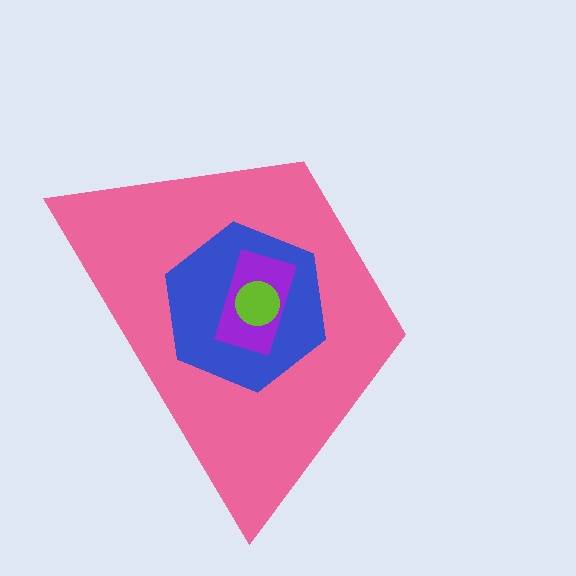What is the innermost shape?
The lime circle.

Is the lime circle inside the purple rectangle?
Yes.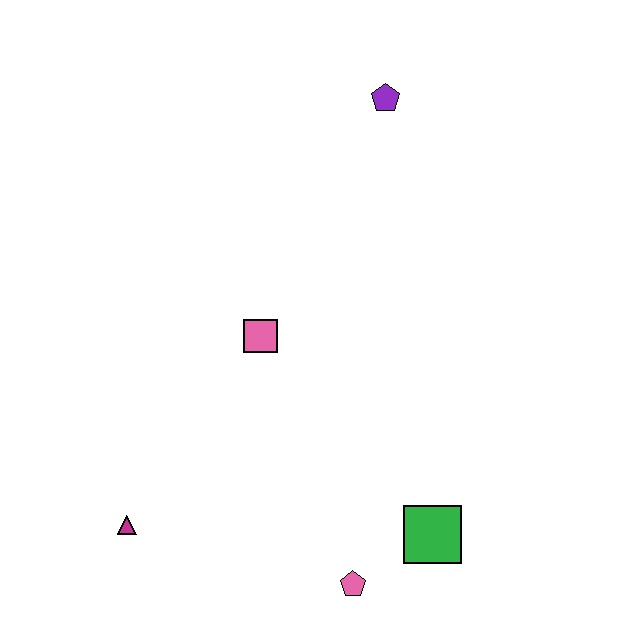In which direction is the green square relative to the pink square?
The green square is below the pink square.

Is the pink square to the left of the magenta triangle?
No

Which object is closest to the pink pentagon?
The green square is closest to the pink pentagon.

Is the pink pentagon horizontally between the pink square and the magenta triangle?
No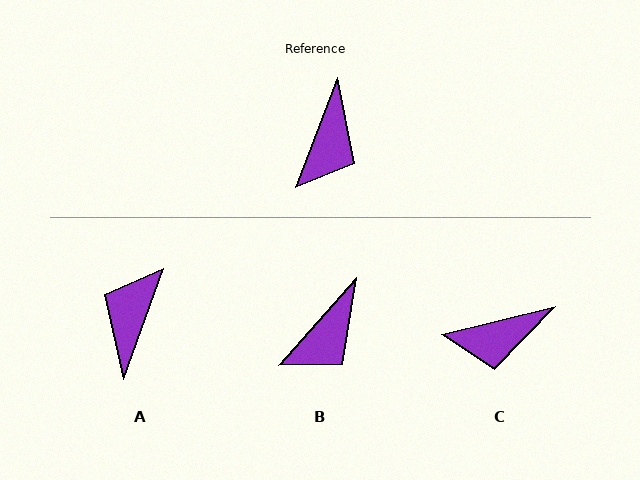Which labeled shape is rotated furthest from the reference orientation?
A, about 179 degrees away.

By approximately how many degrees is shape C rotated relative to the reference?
Approximately 56 degrees clockwise.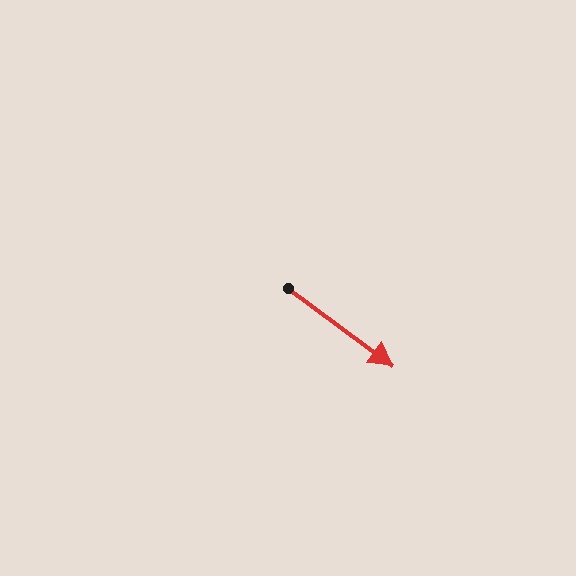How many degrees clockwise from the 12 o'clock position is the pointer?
Approximately 127 degrees.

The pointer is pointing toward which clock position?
Roughly 4 o'clock.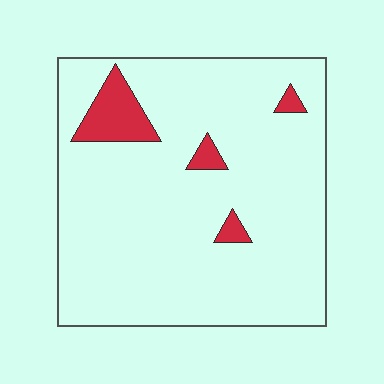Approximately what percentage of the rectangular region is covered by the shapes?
Approximately 10%.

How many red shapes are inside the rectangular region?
4.